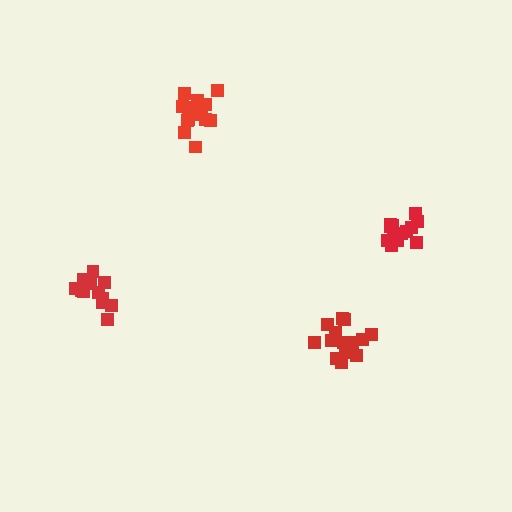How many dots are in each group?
Group 1: 16 dots, Group 2: 13 dots, Group 3: 14 dots, Group 4: 14 dots (57 total).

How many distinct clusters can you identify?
There are 4 distinct clusters.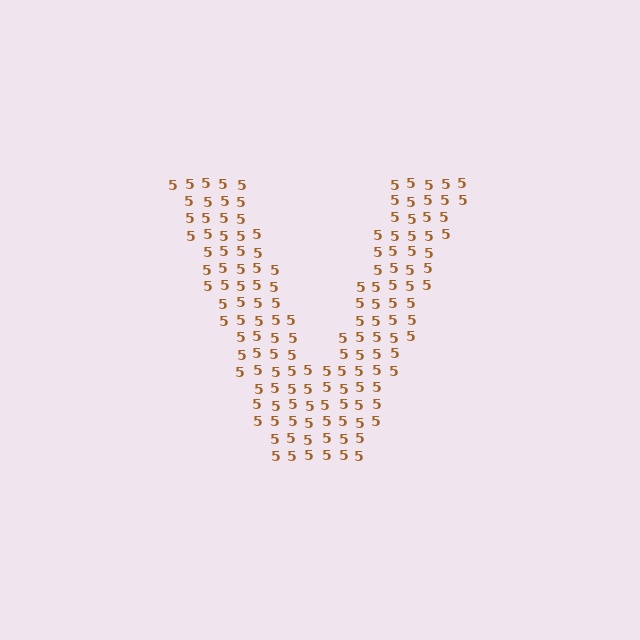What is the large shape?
The large shape is the letter V.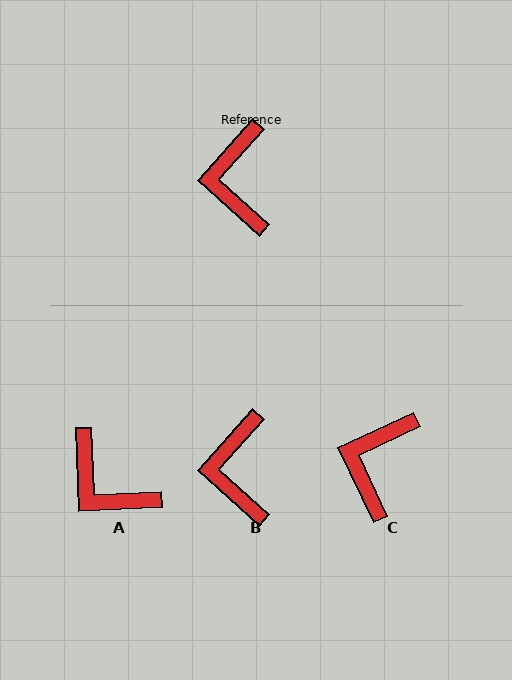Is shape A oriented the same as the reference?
No, it is off by about 45 degrees.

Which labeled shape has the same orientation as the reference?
B.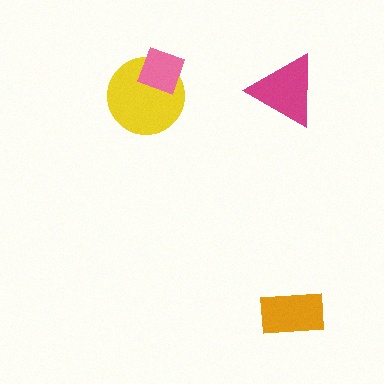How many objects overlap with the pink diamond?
1 object overlaps with the pink diamond.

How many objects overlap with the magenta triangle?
0 objects overlap with the magenta triangle.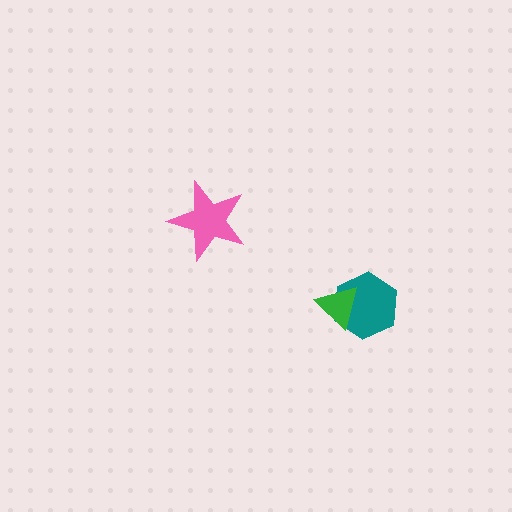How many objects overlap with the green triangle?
1 object overlaps with the green triangle.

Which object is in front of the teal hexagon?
The green triangle is in front of the teal hexagon.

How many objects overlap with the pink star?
0 objects overlap with the pink star.